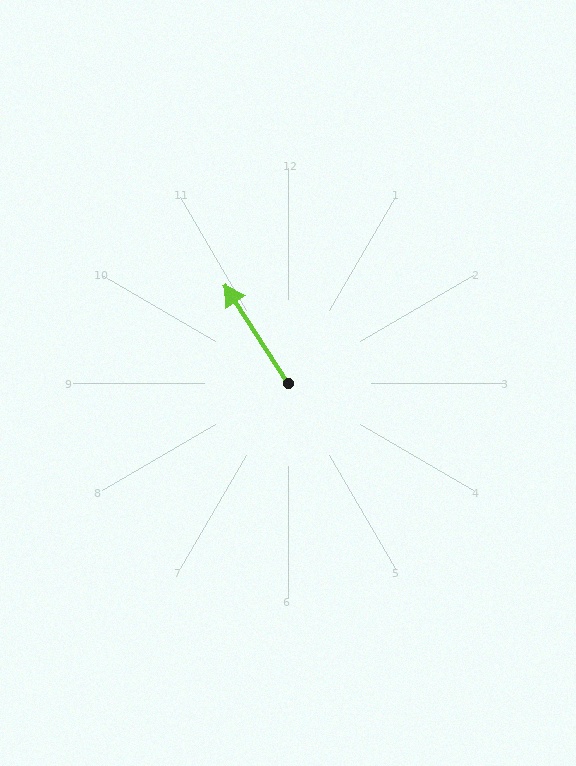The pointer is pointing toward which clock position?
Roughly 11 o'clock.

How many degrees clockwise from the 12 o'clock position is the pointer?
Approximately 327 degrees.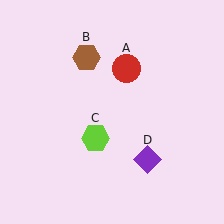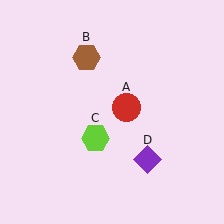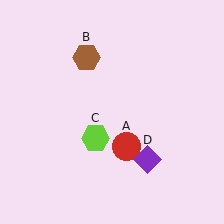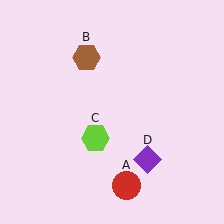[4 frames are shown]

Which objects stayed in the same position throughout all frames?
Brown hexagon (object B) and lime hexagon (object C) and purple diamond (object D) remained stationary.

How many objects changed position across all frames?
1 object changed position: red circle (object A).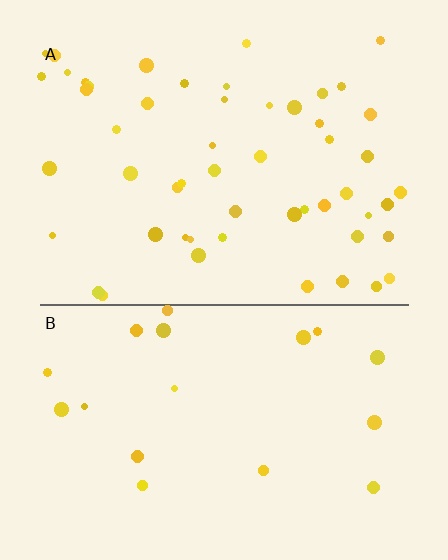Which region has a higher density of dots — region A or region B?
A (the top).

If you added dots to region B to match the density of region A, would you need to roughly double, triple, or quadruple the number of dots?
Approximately triple.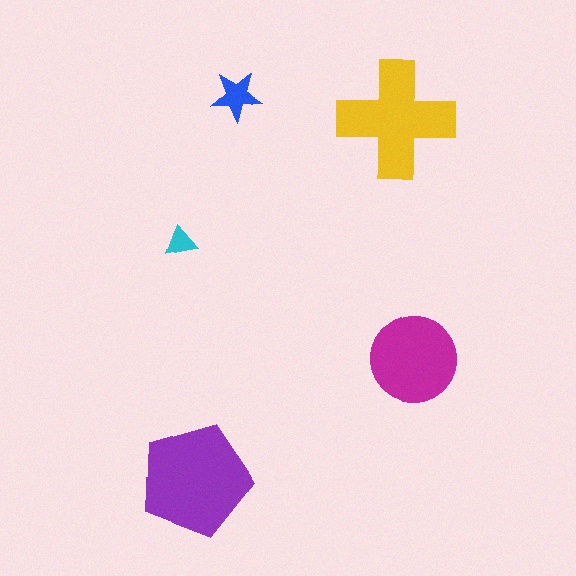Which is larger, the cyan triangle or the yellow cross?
The yellow cross.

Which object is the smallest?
The cyan triangle.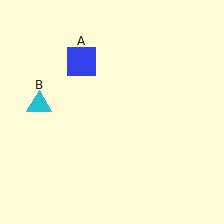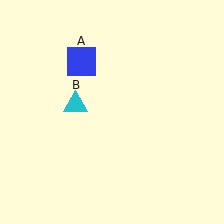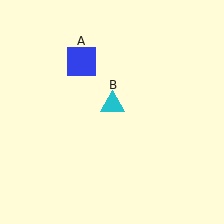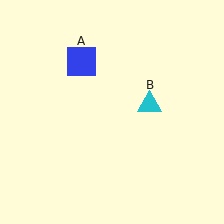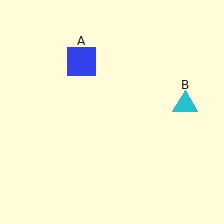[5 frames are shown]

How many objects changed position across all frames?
1 object changed position: cyan triangle (object B).